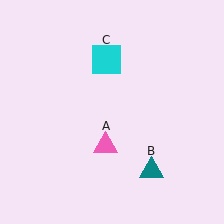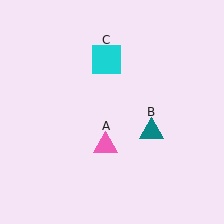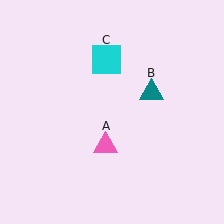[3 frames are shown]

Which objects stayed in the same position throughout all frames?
Pink triangle (object A) and cyan square (object C) remained stationary.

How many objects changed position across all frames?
1 object changed position: teal triangle (object B).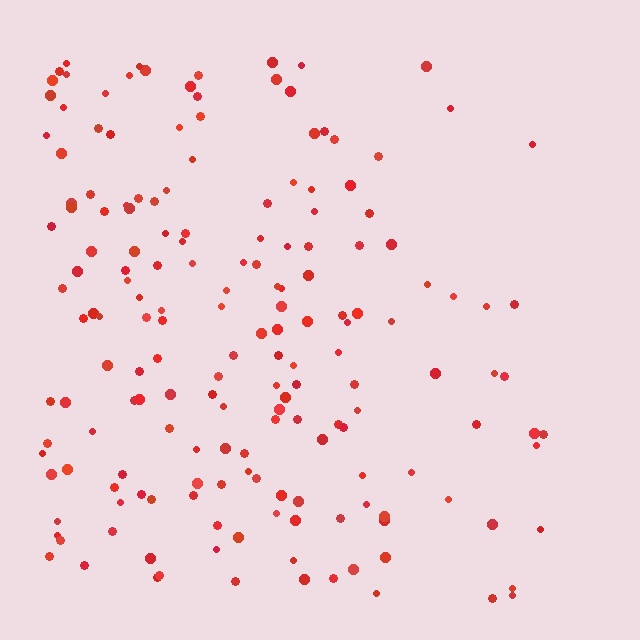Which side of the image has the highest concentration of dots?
The left.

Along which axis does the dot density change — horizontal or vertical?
Horizontal.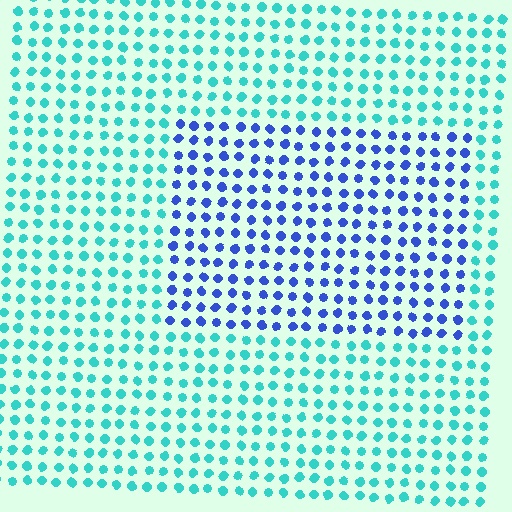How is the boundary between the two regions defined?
The boundary is defined purely by a slight shift in hue (about 53 degrees). Spacing, size, and orientation are identical on both sides.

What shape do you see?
I see a rectangle.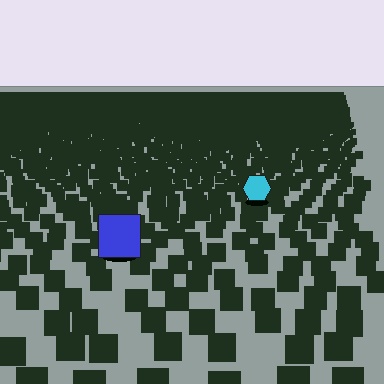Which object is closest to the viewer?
The blue square is closest. The texture marks near it are larger and more spread out.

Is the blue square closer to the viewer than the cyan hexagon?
Yes. The blue square is closer — you can tell from the texture gradient: the ground texture is coarser near it.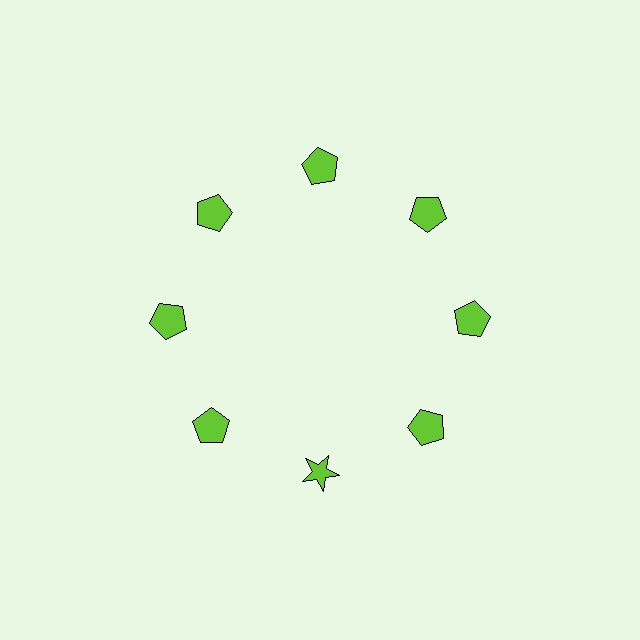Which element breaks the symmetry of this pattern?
The lime star at roughly the 6 o'clock position breaks the symmetry. All other shapes are lime pentagons.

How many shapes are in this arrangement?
There are 8 shapes arranged in a ring pattern.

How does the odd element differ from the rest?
It has a different shape: star instead of pentagon.